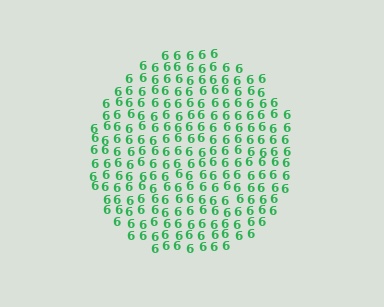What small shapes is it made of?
It is made of small digit 6's.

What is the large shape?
The large shape is a circle.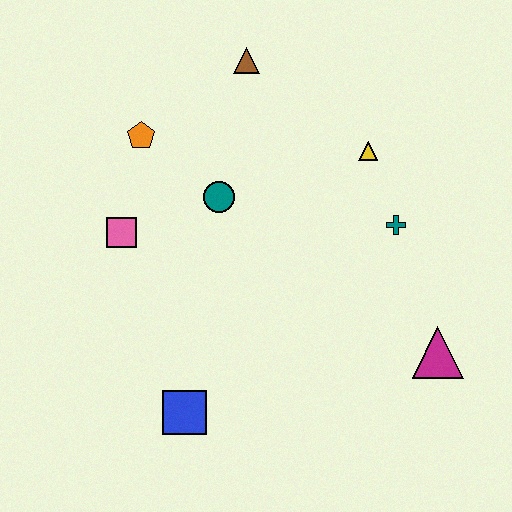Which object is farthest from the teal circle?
The magenta triangle is farthest from the teal circle.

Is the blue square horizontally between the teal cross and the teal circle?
No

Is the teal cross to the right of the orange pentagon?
Yes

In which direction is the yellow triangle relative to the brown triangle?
The yellow triangle is to the right of the brown triangle.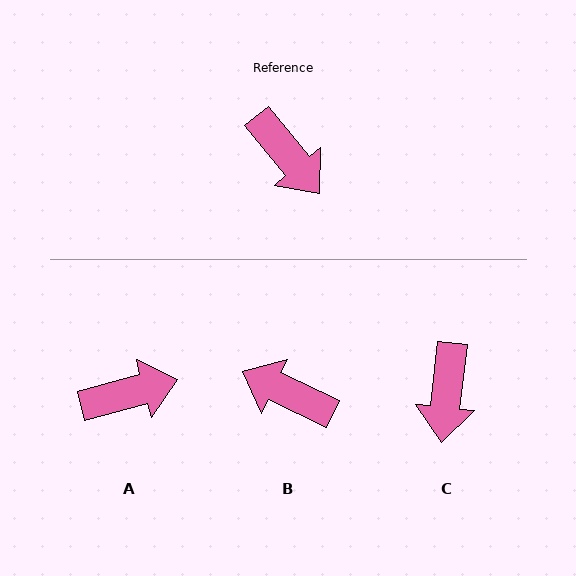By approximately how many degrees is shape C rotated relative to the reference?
Approximately 46 degrees clockwise.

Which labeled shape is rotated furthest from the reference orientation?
B, about 155 degrees away.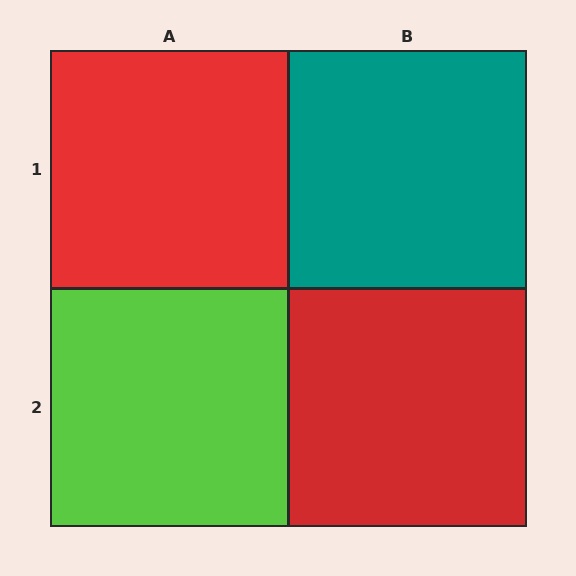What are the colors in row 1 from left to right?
Red, teal.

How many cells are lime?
1 cell is lime.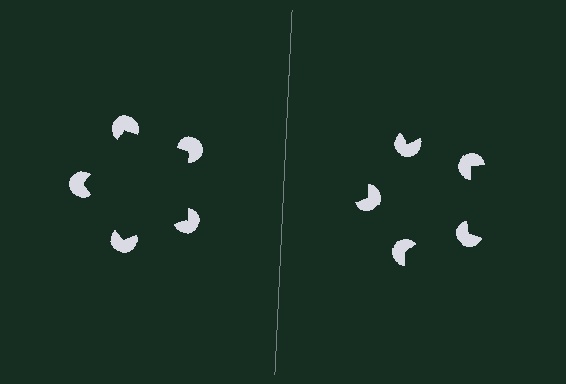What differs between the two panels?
The pac-man discs are positioned identically on both sides; only the wedge orientations differ. On the left they align to a pentagon; on the right they are misaligned.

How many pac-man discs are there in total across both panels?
10 — 5 on each side.